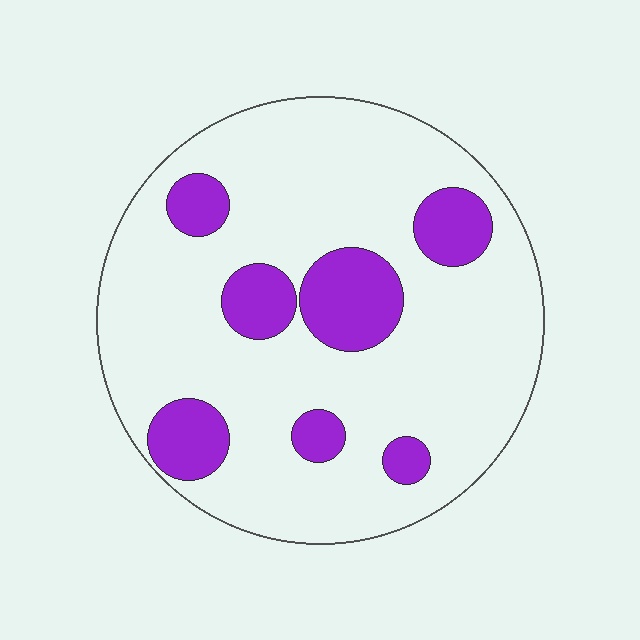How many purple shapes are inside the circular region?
7.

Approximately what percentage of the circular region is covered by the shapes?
Approximately 20%.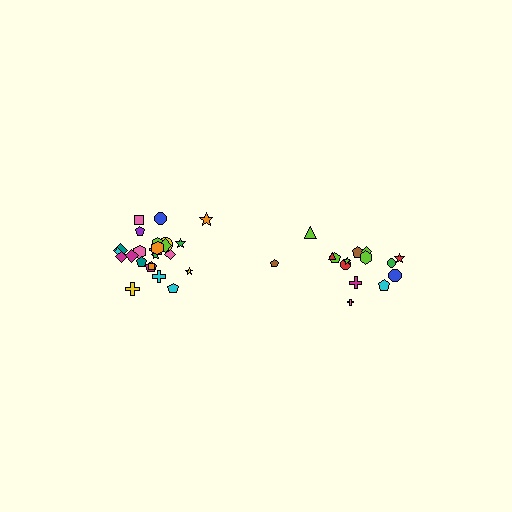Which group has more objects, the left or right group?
The left group.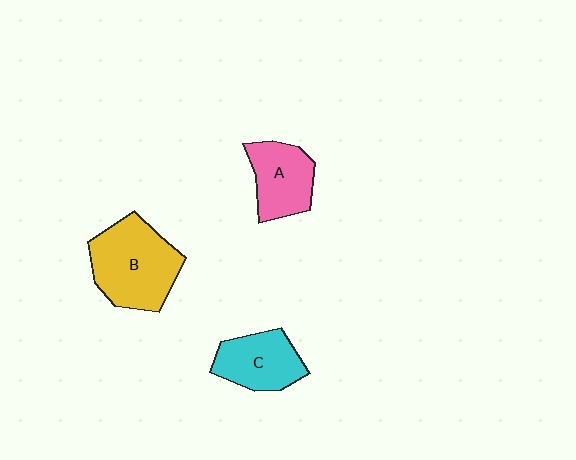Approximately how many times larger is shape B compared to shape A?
Approximately 1.5 times.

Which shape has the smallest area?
Shape A (pink).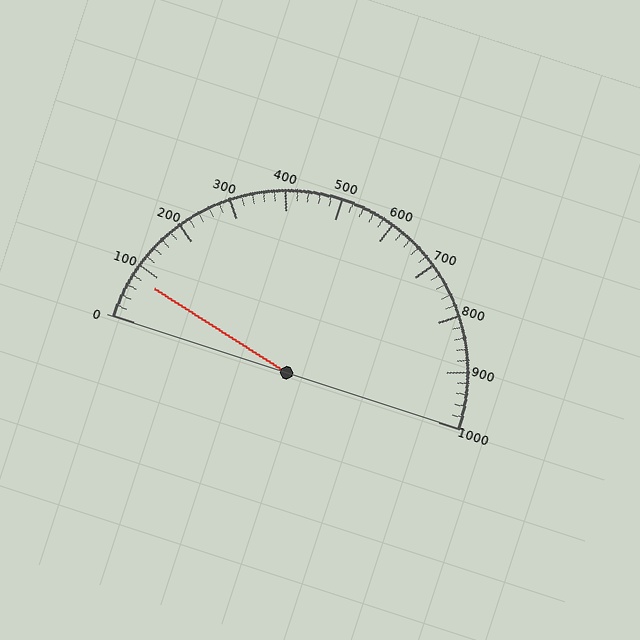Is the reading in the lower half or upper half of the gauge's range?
The reading is in the lower half of the range (0 to 1000).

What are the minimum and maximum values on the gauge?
The gauge ranges from 0 to 1000.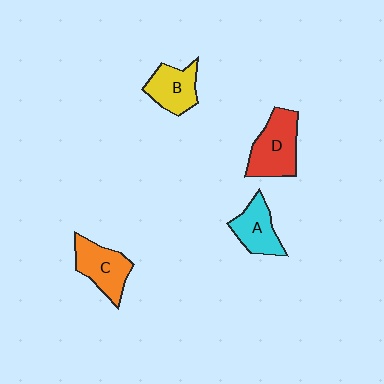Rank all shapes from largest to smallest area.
From largest to smallest: D (red), C (orange), B (yellow), A (cyan).